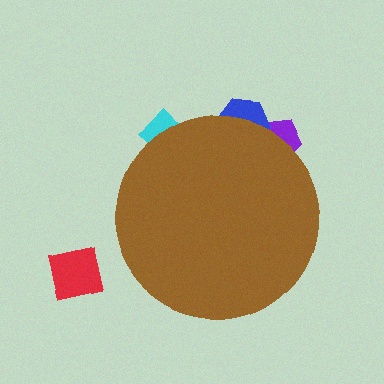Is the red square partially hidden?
No, the red square is fully visible.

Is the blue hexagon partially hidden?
Yes, the blue hexagon is partially hidden behind the brown circle.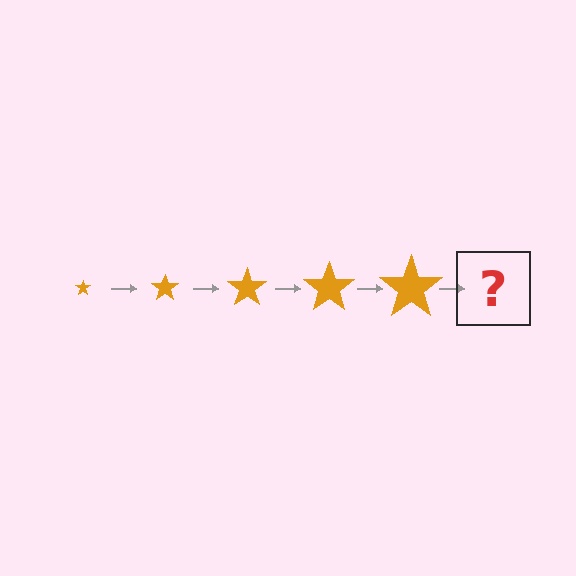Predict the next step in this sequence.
The next step is an orange star, larger than the previous one.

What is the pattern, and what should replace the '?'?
The pattern is that the star gets progressively larger each step. The '?' should be an orange star, larger than the previous one.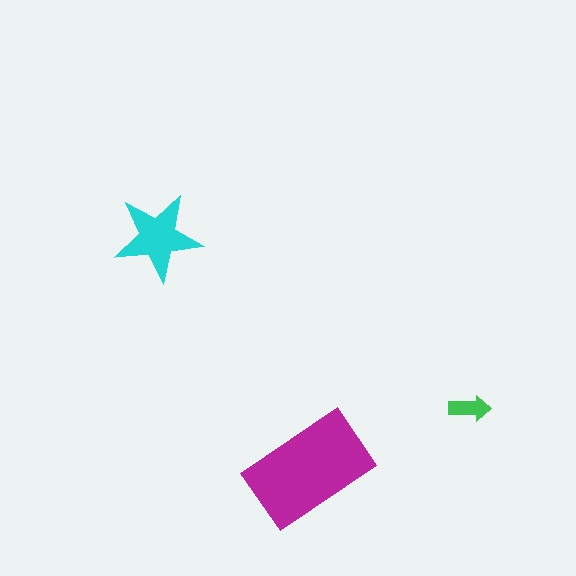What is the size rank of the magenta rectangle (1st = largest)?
1st.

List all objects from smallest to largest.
The green arrow, the cyan star, the magenta rectangle.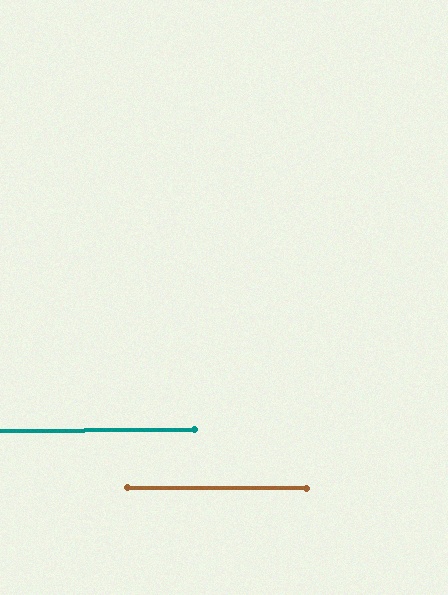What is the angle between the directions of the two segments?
Approximately 1 degree.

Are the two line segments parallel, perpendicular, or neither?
Parallel — their directions differ by only 0.5°.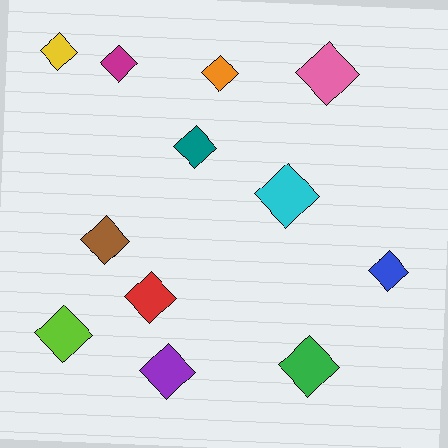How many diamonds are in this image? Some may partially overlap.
There are 12 diamonds.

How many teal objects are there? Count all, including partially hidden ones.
There is 1 teal object.